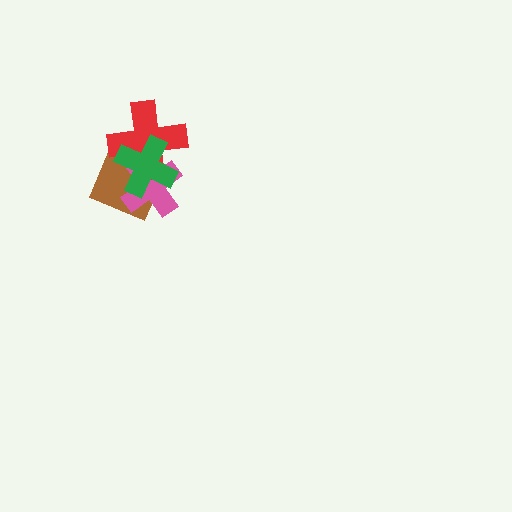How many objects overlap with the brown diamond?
3 objects overlap with the brown diamond.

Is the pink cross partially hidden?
Yes, it is partially covered by another shape.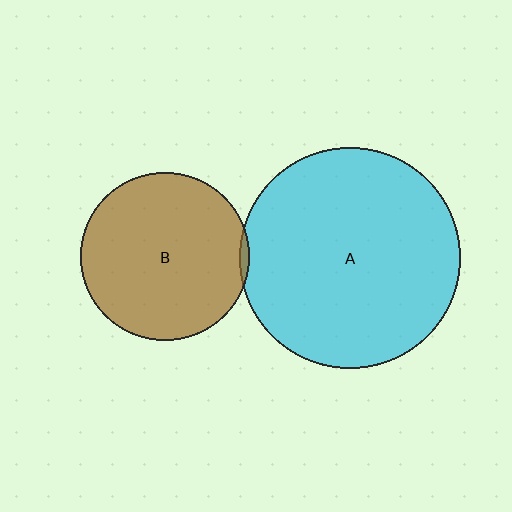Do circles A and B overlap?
Yes.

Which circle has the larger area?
Circle A (cyan).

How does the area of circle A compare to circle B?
Approximately 1.7 times.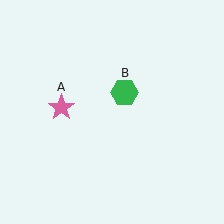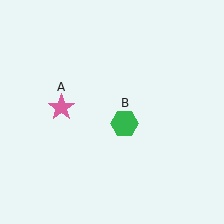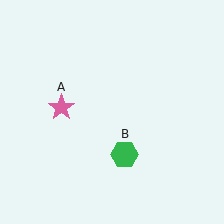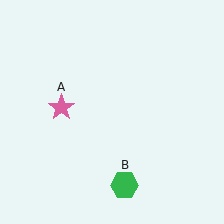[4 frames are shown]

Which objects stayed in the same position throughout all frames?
Pink star (object A) remained stationary.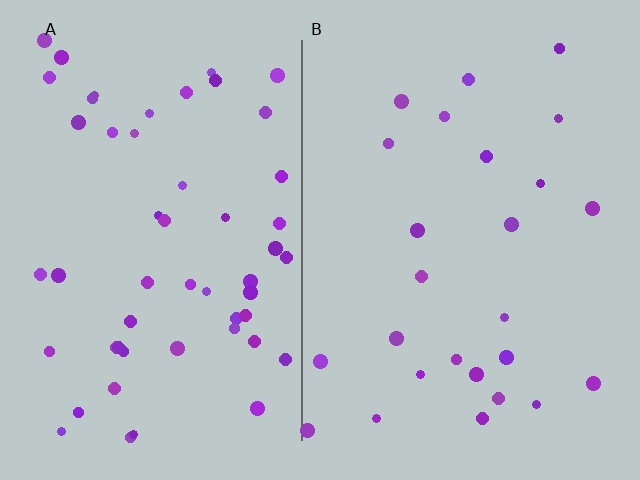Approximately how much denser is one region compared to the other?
Approximately 2.1× — region A over region B.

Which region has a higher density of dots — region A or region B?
A (the left).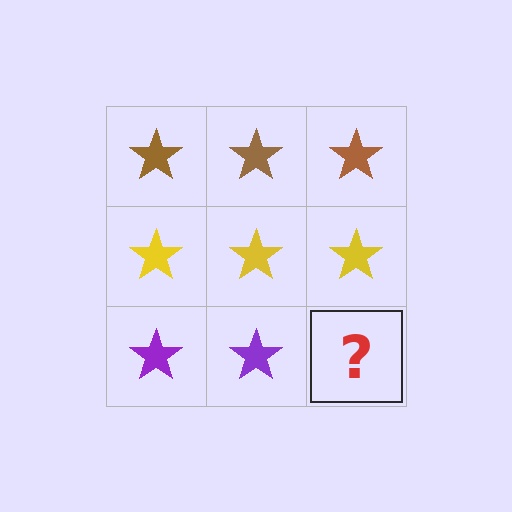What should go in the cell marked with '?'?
The missing cell should contain a purple star.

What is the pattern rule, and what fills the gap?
The rule is that each row has a consistent color. The gap should be filled with a purple star.